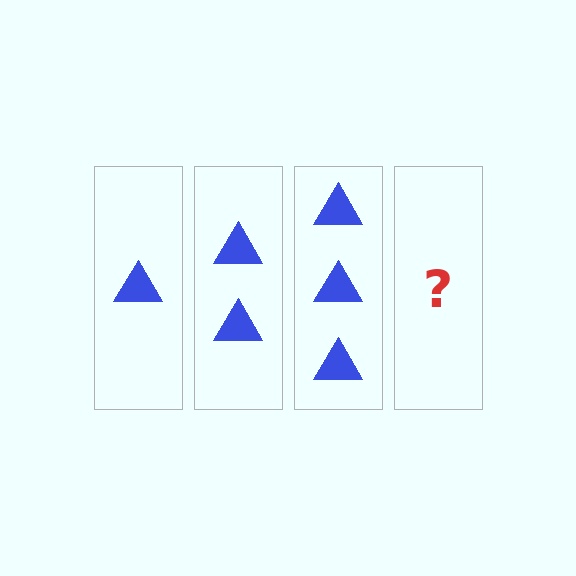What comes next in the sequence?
The next element should be 4 triangles.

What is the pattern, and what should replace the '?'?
The pattern is that each step adds one more triangle. The '?' should be 4 triangles.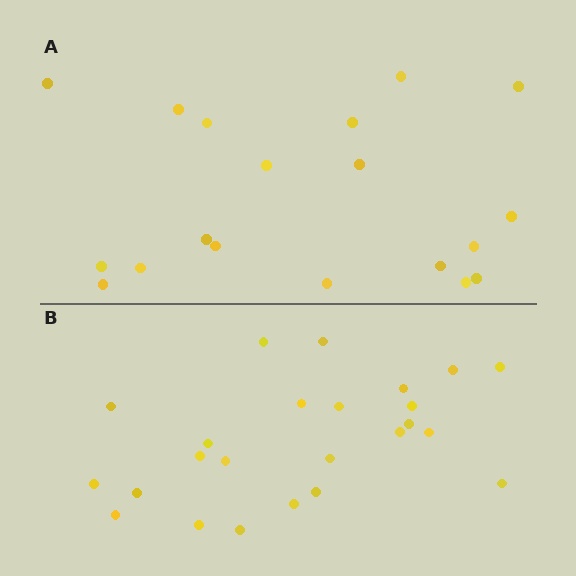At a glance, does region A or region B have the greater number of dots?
Region B (the bottom region) has more dots.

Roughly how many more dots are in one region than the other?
Region B has about 5 more dots than region A.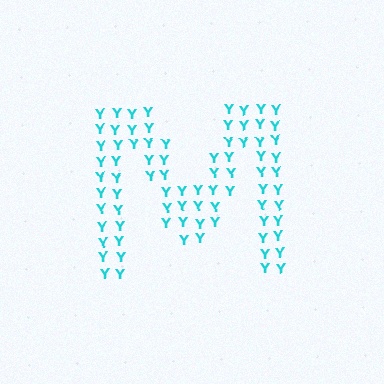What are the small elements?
The small elements are letter Y's.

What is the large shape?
The large shape is the letter M.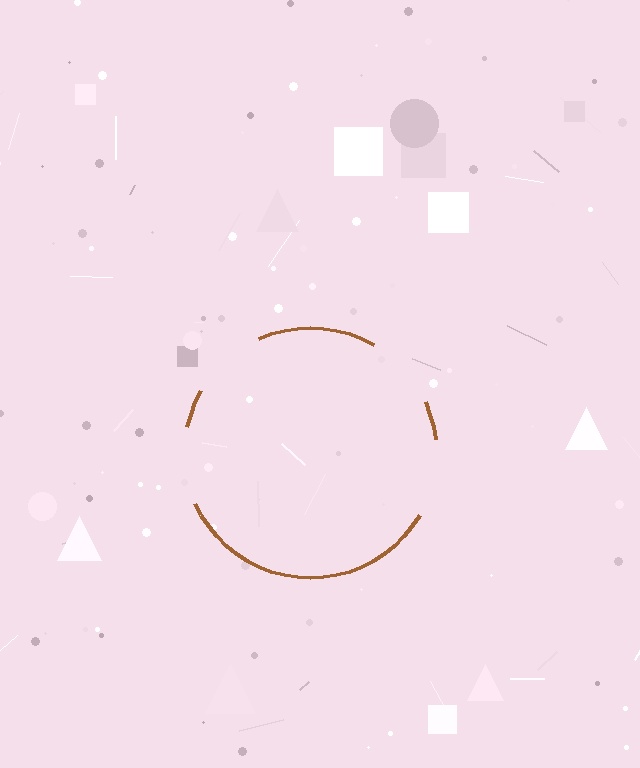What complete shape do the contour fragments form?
The contour fragments form a circle.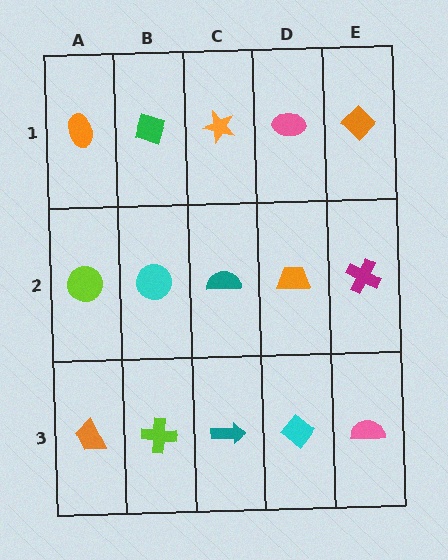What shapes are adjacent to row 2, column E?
An orange diamond (row 1, column E), a pink semicircle (row 3, column E), an orange trapezoid (row 2, column D).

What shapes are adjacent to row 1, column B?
A cyan circle (row 2, column B), an orange ellipse (row 1, column A), an orange star (row 1, column C).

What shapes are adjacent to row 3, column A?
A lime circle (row 2, column A), a lime cross (row 3, column B).